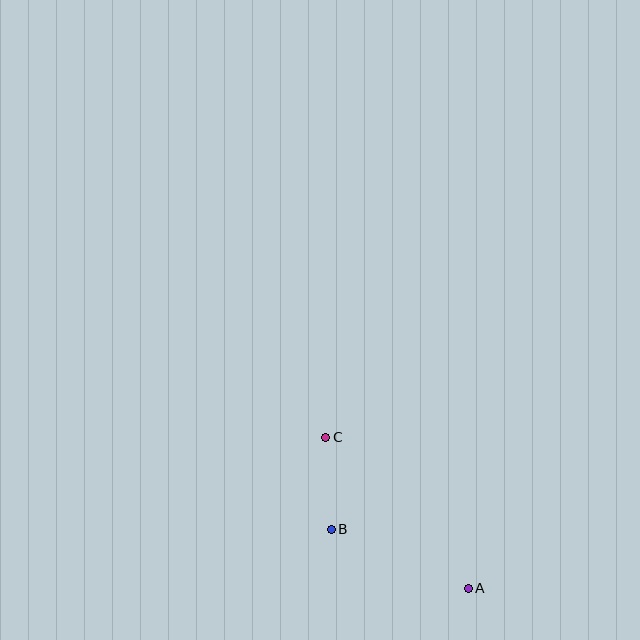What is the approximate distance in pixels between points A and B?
The distance between A and B is approximately 149 pixels.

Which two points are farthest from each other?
Points A and C are farthest from each other.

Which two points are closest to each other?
Points B and C are closest to each other.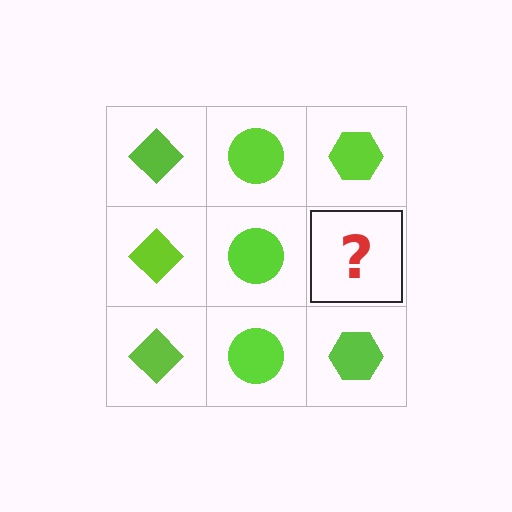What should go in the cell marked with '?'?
The missing cell should contain a lime hexagon.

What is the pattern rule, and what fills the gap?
The rule is that each column has a consistent shape. The gap should be filled with a lime hexagon.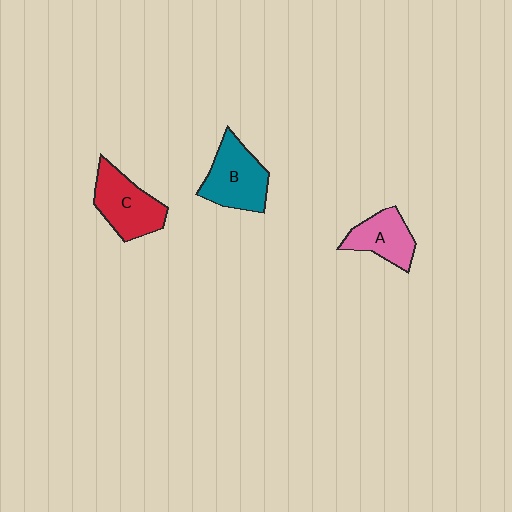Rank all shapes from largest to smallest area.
From largest to smallest: B (teal), C (red), A (pink).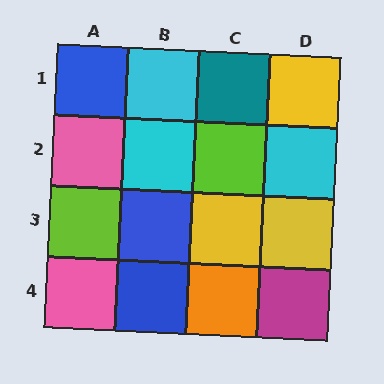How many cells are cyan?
3 cells are cyan.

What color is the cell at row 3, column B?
Blue.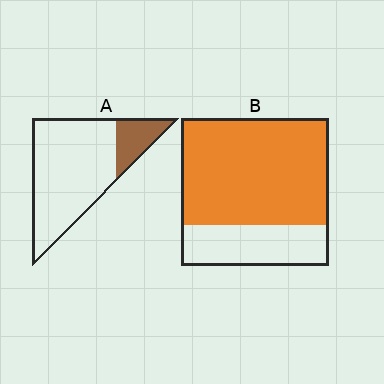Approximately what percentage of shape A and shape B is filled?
A is approximately 20% and B is approximately 70%.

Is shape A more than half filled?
No.